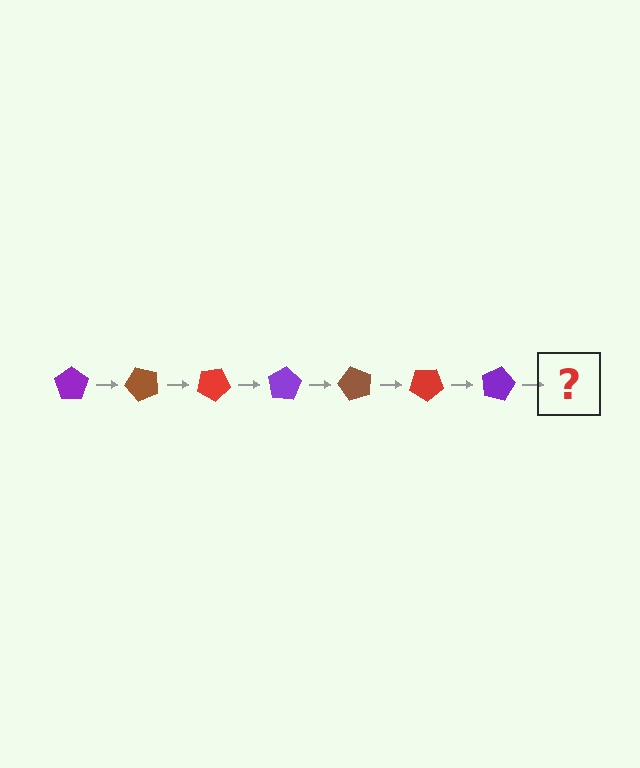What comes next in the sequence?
The next element should be a brown pentagon, rotated 350 degrees from the start.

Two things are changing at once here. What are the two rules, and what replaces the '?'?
The two rules are that it rotates 50 degrees each step and the color cycles through purple, brown, and red. The '?' should be a brown pentagon, rotated 350 degrees from the start.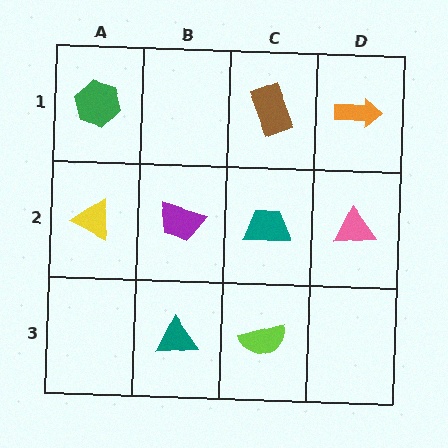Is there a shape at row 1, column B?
No, that cell is empty.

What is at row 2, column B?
A purple trapezoid.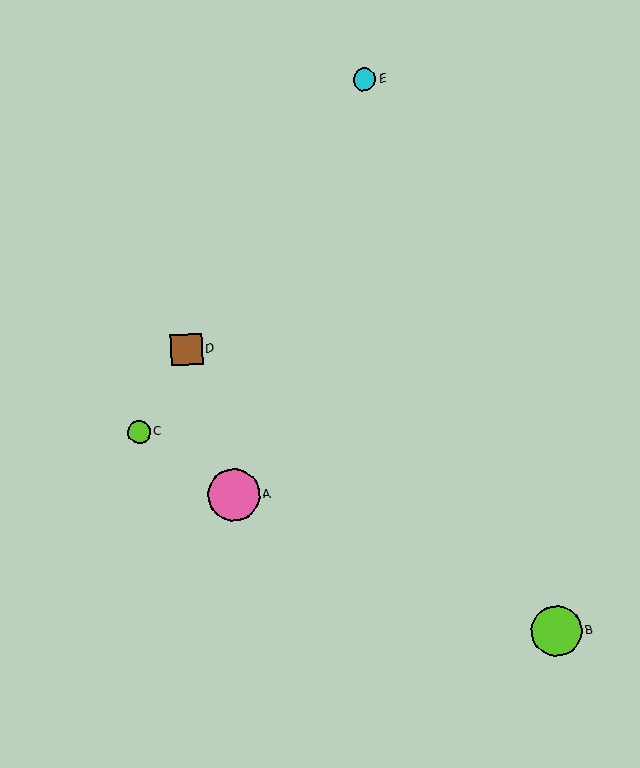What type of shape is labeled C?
Shape C is a lime circle.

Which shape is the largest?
The pink circle (labeled A) is the largest.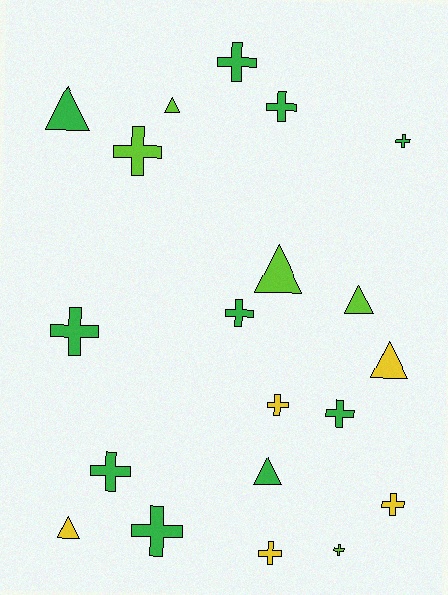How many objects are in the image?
There are 20 objects.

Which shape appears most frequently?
Cross, with 13 objects.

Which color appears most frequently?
Green, with 10 objects.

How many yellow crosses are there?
There are 3 yellow crosses.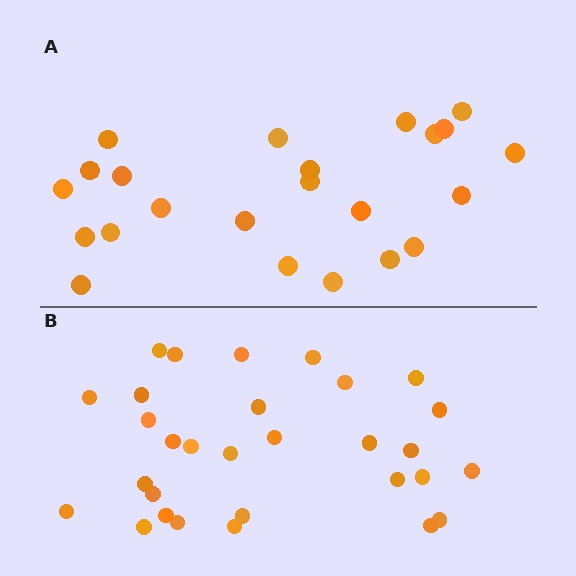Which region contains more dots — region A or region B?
Region B (the bottom region) has more dots.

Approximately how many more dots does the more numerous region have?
Region B has roughly 8 or so more dots than region A.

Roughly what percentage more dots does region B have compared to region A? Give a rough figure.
About 30% more.